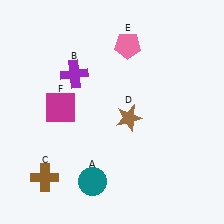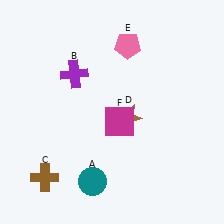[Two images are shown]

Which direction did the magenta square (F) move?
The magenta square (F) moved right.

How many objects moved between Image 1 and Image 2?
1 object moved between the two images.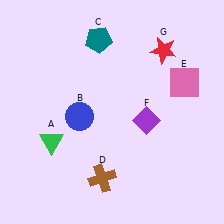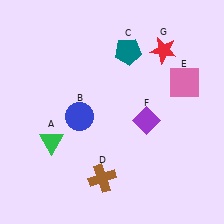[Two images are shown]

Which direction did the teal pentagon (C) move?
The teal pentagon (C) moved right.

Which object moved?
The teal pentagon (C) moved right.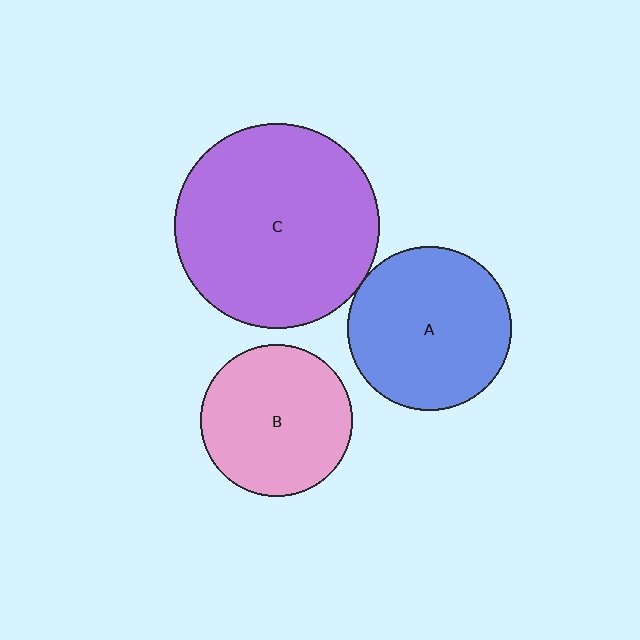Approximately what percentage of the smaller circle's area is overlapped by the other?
Approximately 5%.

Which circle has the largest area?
Circle C (purple).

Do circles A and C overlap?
Yes.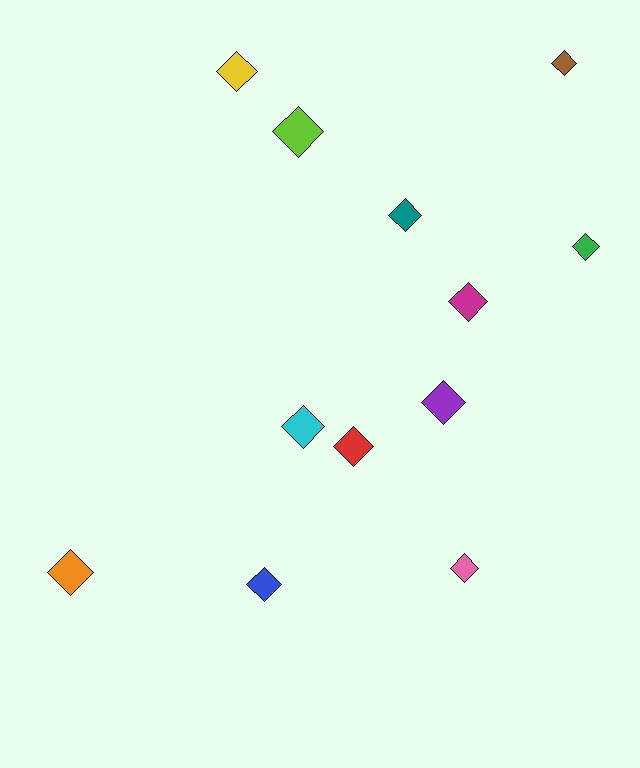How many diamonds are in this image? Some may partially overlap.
There are 12 diamonds.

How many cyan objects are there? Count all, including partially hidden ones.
There is 1 cyan object.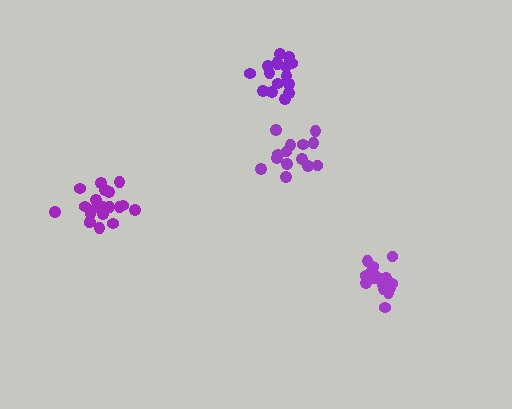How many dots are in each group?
Group 1: 20 dots, Group 2: 18 dots, Group 3: 15 dots, Group 4: 16 dots (69 total).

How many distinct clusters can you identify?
There are 4 distinct clusters.